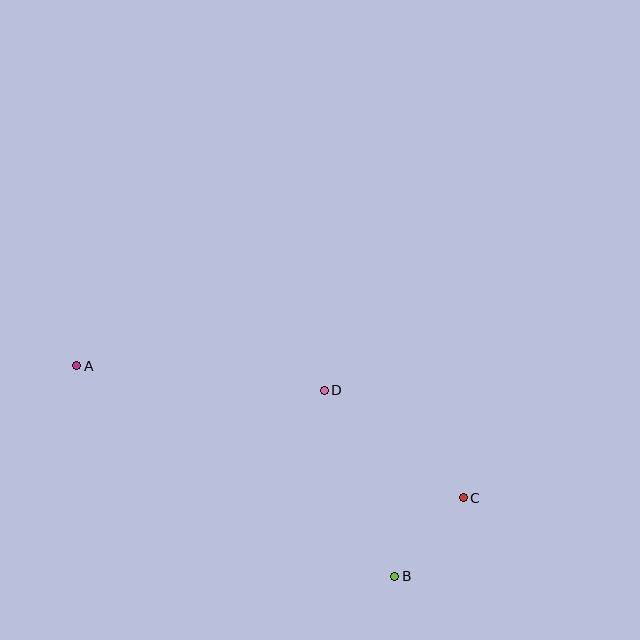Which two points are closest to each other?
Points B and C are closest to each other.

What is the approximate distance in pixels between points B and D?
The distance between B and D is approximately 199 pixels.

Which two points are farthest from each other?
Points A and C are farthest from each other.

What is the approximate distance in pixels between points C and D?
The distance between C and D is approximately 176 pixels.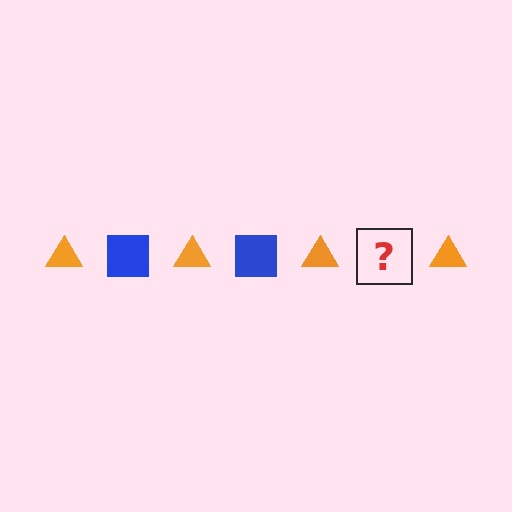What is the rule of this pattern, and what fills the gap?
The rule is that the pattern alternates between orange triangle and blue square. The gap should be filled with a blue square.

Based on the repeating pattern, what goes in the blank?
The blank should be a blue square.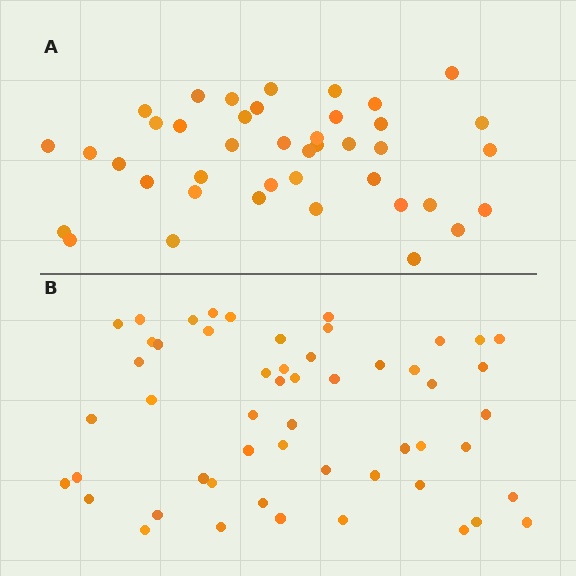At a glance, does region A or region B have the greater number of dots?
Region B (the bottom region) has more dots.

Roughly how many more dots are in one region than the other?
Region B has roughly 12 or so more dots than region A.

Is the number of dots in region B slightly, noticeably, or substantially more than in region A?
Region B has noticeably more, but not dramatically so. The ratio is roughly 1.3 to 1.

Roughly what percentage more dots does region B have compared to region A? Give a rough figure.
About 30% more.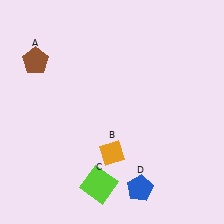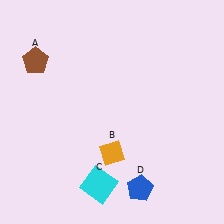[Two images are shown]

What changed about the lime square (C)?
In Image 1, C is lime. In Image 2, it changed to cyan.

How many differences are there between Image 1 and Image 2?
There is 1 difference between the two images.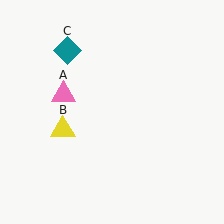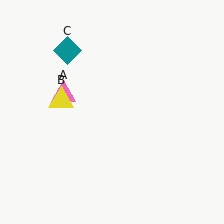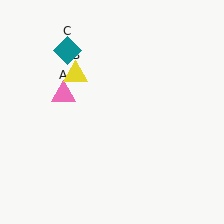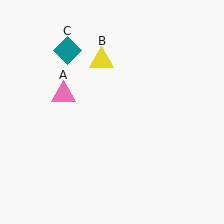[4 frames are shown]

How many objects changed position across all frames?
1 object changed position: yellow triangle (object B).